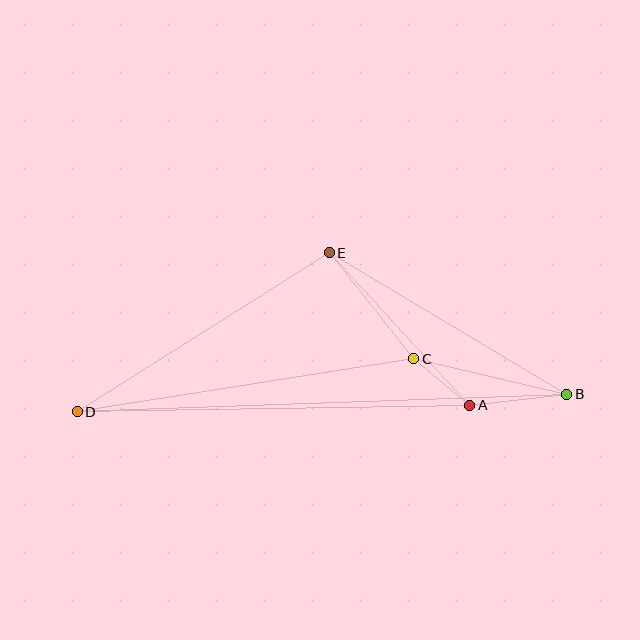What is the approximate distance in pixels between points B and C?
The distance between B and C is approximately 157 pixels.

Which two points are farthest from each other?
Points B and D are farthest from each other.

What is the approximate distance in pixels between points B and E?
The distance between B and E is approximately 277 pixels.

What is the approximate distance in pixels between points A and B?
The distance between A and B is approximately 98 pixels.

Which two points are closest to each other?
Points A and C are closest to each other.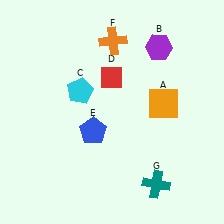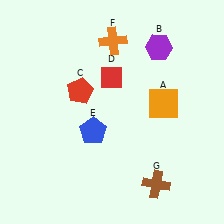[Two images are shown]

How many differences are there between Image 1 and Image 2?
There are 2 differences between the two images.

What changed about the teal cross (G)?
In Image 1, G is teal. In Image 2, it changed to brown.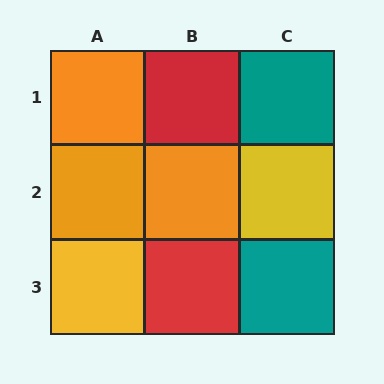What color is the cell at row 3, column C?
Teal.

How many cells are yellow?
2 cells are yellow.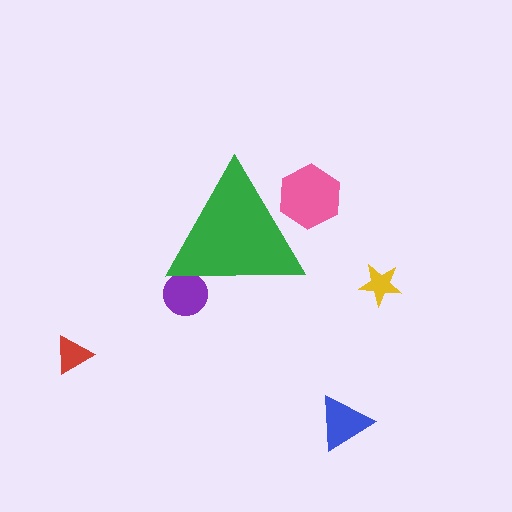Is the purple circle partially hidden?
Yes, the purple circle is partially hidden behind the green triangle.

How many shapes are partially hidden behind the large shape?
2 shapes are partially hidden.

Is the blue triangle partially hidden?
No, the blue triangle is fully visible.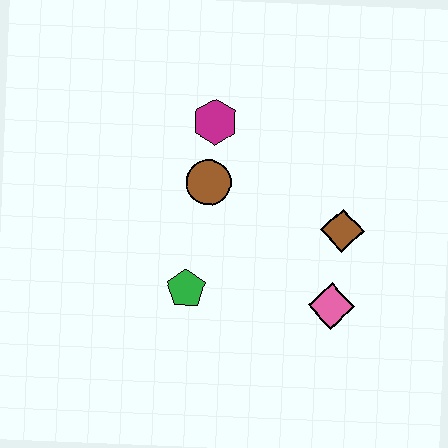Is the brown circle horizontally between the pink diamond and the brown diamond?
No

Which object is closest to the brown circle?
The magenta hexagon is closest to the brown circle.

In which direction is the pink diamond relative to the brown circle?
The pink diamond is to the right of the brown circle.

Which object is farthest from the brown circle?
The pink diamond is farthest from the brown circle.